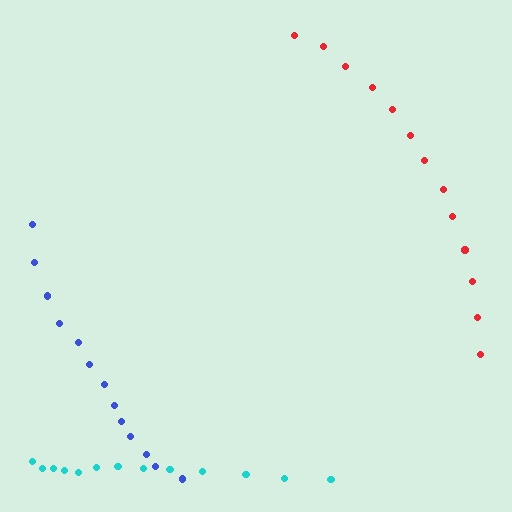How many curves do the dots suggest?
There are 3 distinct paths.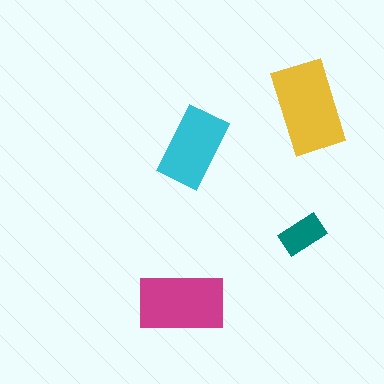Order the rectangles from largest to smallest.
the yellow one, the magenta one, the cyan one, the teal one.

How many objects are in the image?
There are 4 objects in the image.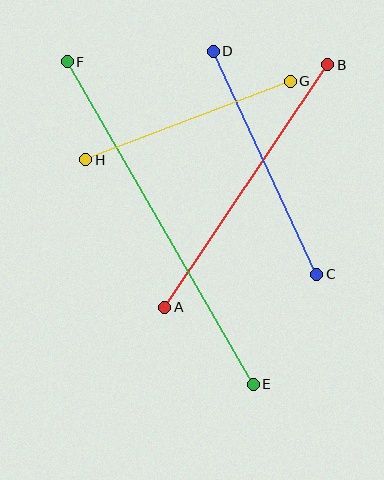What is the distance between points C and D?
The distance is approximately 246 pixels.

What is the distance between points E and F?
The distance is approximately 372 pixels.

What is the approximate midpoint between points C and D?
The midpoint is at approximately (265, 163) pixels.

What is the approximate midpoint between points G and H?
The midpoint is at approximately (188, 121) pixels.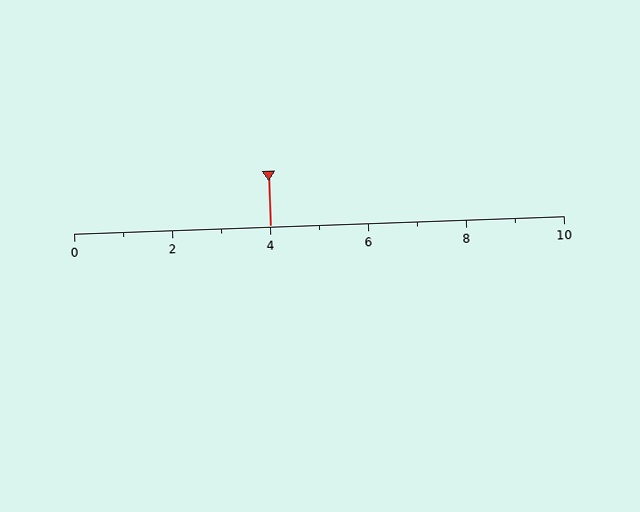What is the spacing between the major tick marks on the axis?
The major ticks are spaced 2 apart.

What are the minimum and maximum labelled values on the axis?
The axis runs from 0 to 10.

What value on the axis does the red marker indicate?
The marker indicates approximately 4.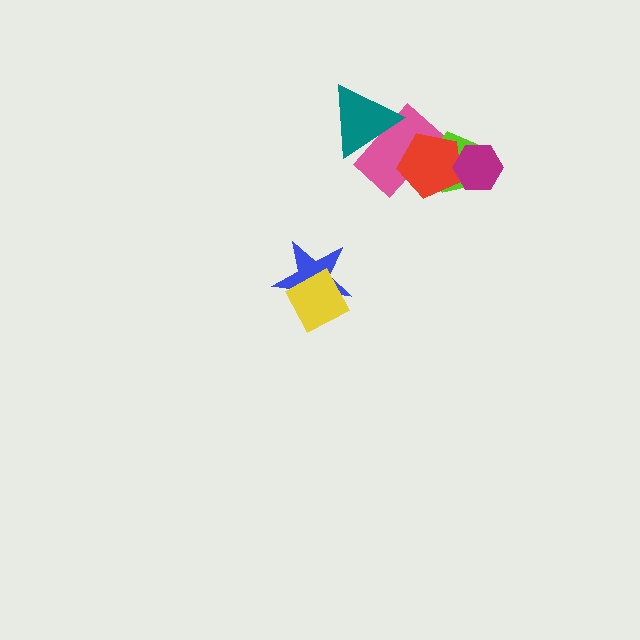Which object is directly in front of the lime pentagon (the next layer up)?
The red pentagon is directly in front of the lime pentagon.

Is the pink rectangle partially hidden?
Yes, it is partially covered by another shape.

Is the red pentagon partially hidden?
Yes, it is partially covered by another shape.